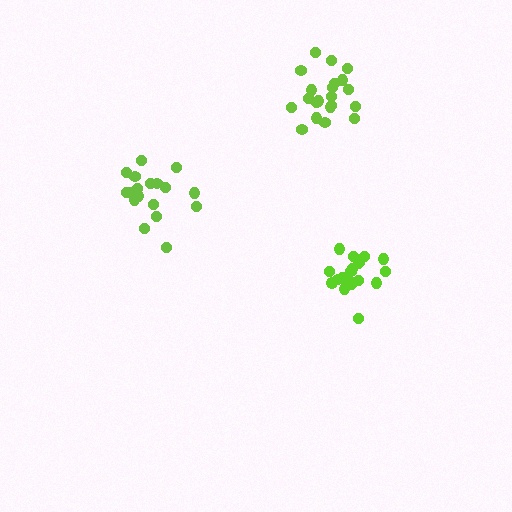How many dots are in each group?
Group 1: 19 dots, Group 2: 18 dots, Group 3: 21 dots (58 total).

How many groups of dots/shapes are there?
There are 3 groups.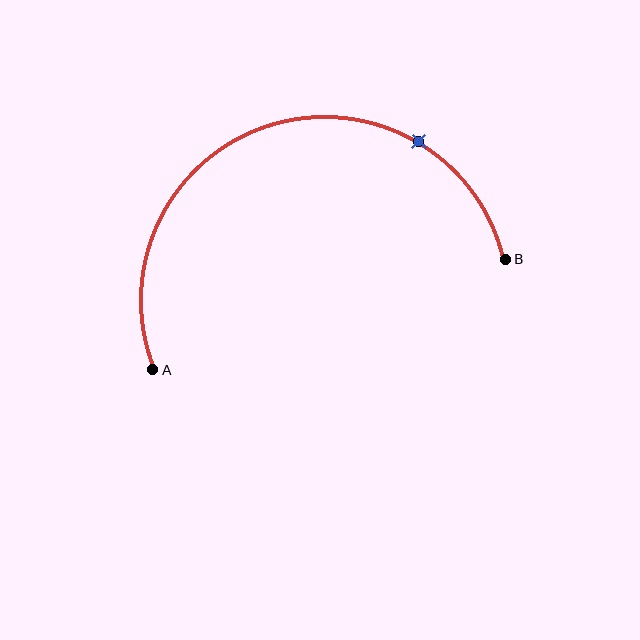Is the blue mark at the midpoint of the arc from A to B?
No. The blue mark lies on the arc but is closer to endpoint B. The arc midpoint would be at the point on the curve equidistant along the arc from both A and B.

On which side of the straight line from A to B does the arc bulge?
The arc bulges above the straight line connecting A and B.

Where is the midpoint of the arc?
The arc midpoint is the point on the curve farthest from the straight line joining A and B. It sits above that line.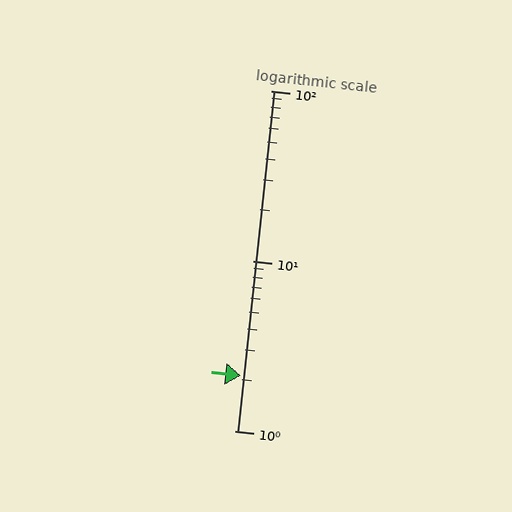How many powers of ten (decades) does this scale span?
The scale spans 2 decades, from 1 to 100.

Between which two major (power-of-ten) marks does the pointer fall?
The pointer is between 1 and 10.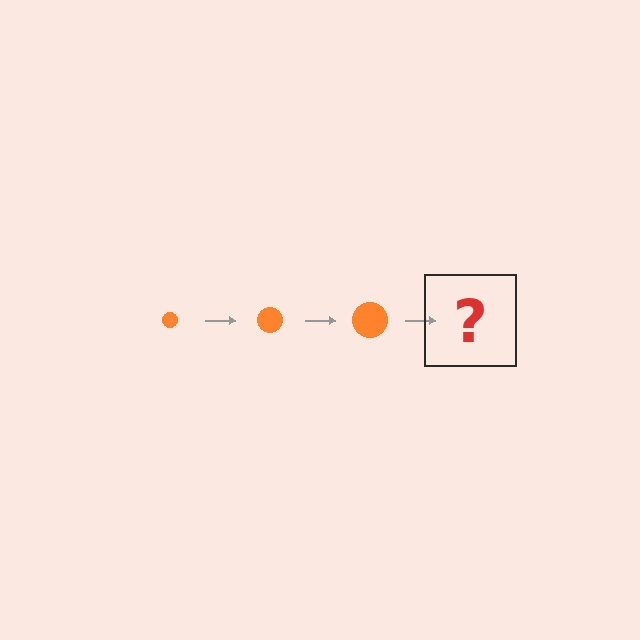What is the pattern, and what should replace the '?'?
The pattern is that the circle gets progressively larger each step. The '?' should be an orange circle, larger than the previous one.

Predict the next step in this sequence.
The next step is an orange circle, larger than the previous one.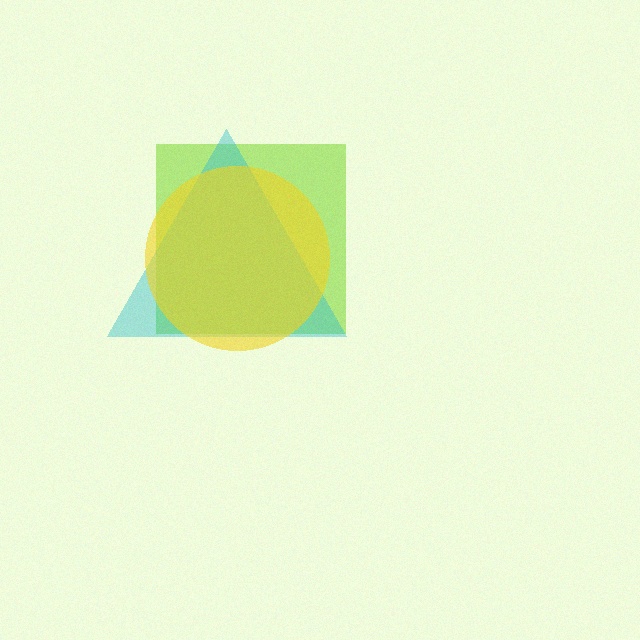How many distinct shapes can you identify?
There are 3 distinct shapes: a lime square, a cyan triangle, a yellow circle.